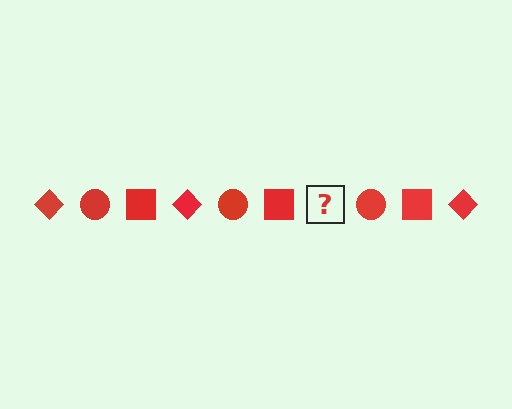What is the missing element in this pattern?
The missing element is a red diamond.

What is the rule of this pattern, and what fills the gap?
The rule is that the pattern cycles through diamond, circle, square shapes in red. The gap should be filled with a red diamond.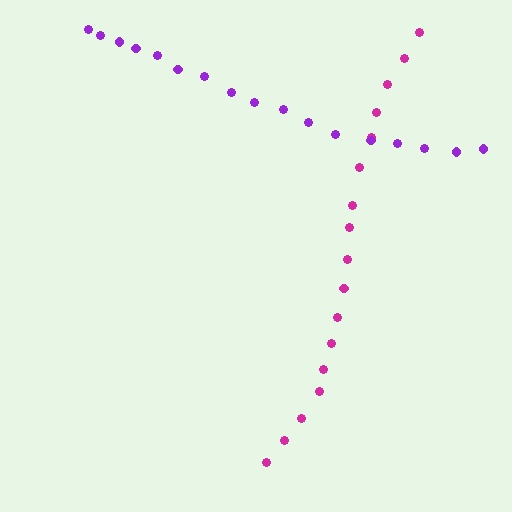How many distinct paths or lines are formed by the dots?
There are 2 distinct paths.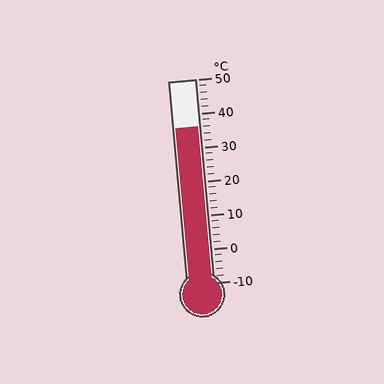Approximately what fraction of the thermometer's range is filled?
The thermometer is filled to approximately 75% of its range.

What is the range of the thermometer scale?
The thermometer scale ranges from -10°C to 50°C.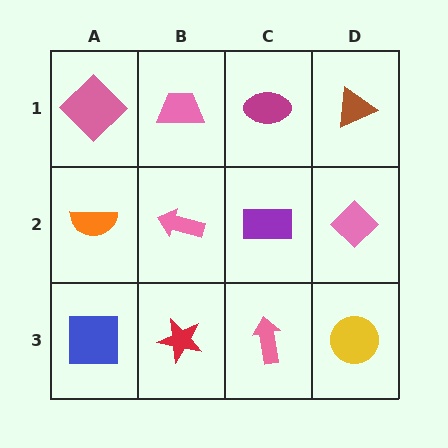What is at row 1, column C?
A magenta ellipse.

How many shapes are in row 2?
4 shapes.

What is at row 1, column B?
A pink trapezoid.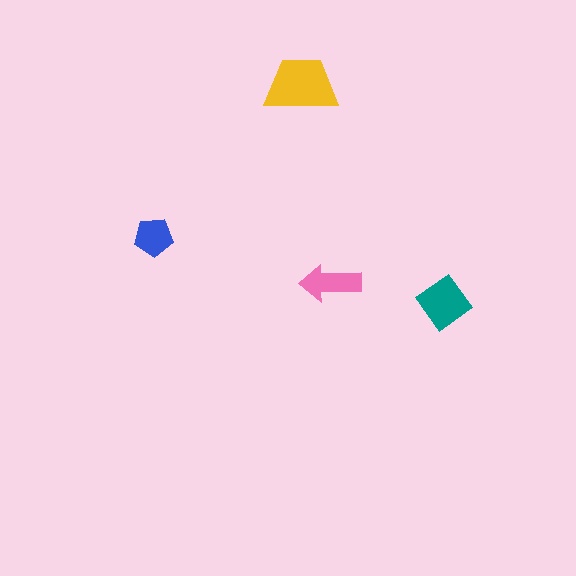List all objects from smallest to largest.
The blue pentagon, the pink arrow, the teal diamond, the yellow trapezoid.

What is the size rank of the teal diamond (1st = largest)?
2nd.